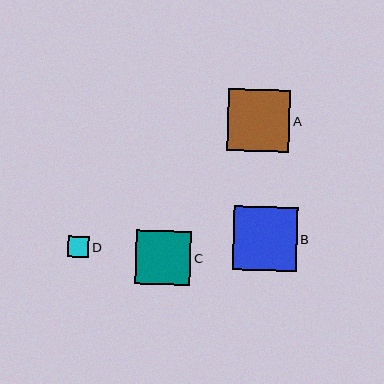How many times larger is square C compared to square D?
Square C is approximately 2.6 times the size of square D.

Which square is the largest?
Square B is the largest with a size of approximately 64 pixels.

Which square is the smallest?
Square D is the smallest with a size of approximately 21 pixels.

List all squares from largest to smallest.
From largest to smallest: B, A, C, D.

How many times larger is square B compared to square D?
Square B is approximately 3.0 times the size of square D.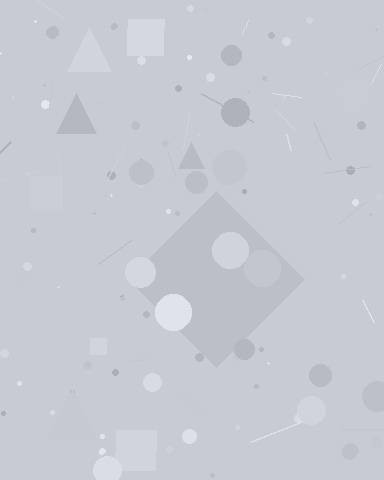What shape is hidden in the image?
A diamond is hidden in the image.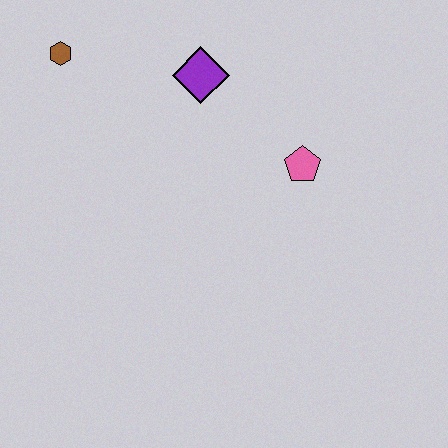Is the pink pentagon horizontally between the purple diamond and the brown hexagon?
No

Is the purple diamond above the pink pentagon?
Yes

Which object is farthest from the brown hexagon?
The pink pentagon is farthest from the brown hexagon.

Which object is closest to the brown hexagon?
The purple diamond is closest to the brown hexagon.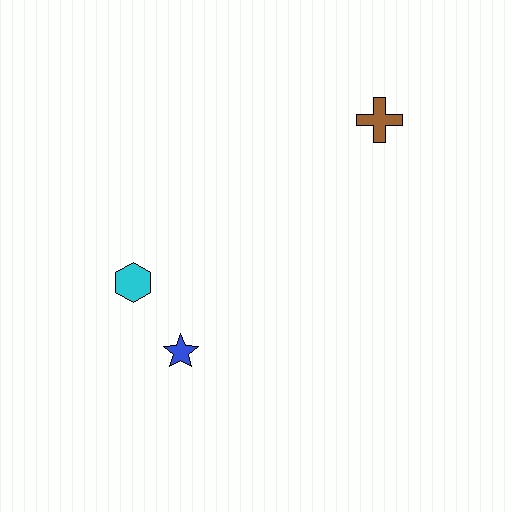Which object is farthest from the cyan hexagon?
The brown cross is farthest from the cyan hexagon.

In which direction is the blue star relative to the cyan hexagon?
The blue star is below the cyan hexagon.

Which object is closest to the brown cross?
The cyan hexagon is closest to the brown cross.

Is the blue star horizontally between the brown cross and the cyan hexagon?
Yes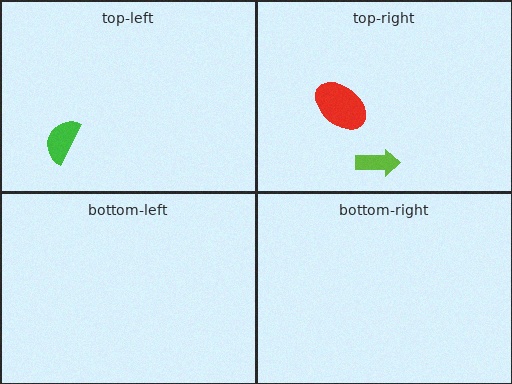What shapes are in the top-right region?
The red ellipse, the lime arrow.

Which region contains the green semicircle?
The top-left region.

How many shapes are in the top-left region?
1.